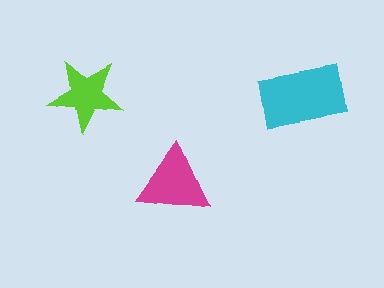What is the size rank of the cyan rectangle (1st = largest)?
1st.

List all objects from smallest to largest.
The lime star, the magenta triangle, the cyan rectangle.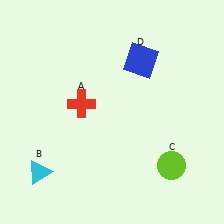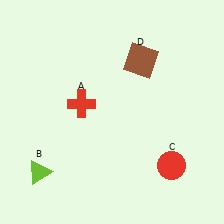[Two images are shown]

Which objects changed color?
B changed from cyan to lime. C changed from lime to red. D changed from blue to brown.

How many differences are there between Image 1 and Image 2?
There are 3 differences between the two images.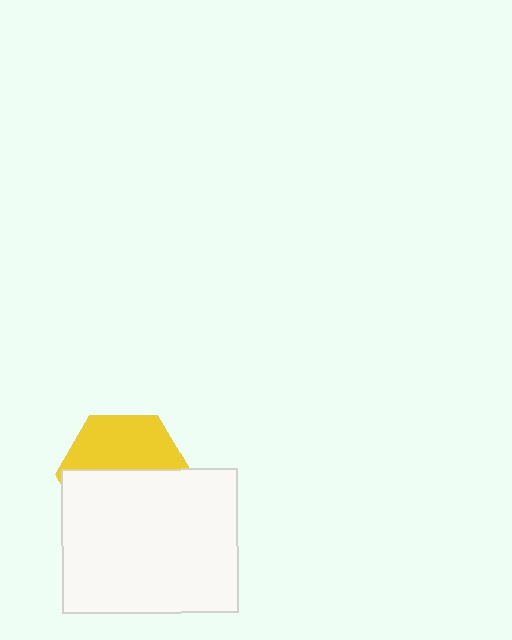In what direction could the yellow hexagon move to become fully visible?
The yellow hexagon could move up. That would shift it out from behind the white rectangle entirely.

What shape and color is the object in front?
The object in front is a white rectangle.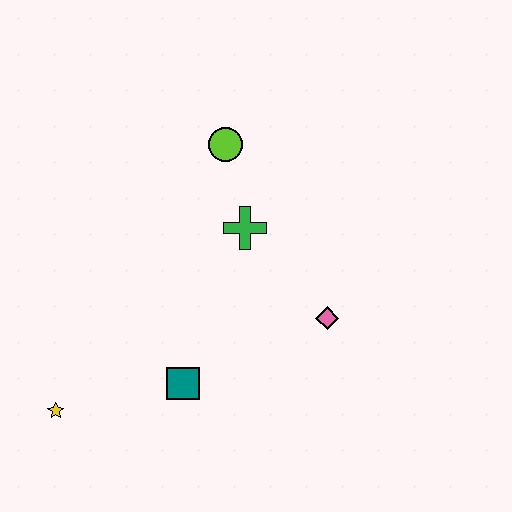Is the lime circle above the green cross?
Yes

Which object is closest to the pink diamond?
The green cross is closest to the pink diamond.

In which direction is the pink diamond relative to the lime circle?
The pink diamond is below the lime circle.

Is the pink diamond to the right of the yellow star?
Yes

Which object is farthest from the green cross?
The yellow star is farthest from the green cross.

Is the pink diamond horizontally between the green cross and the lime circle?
No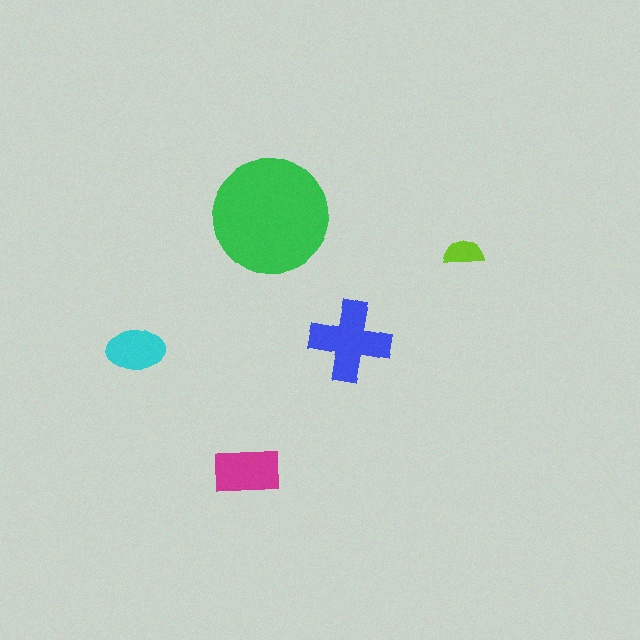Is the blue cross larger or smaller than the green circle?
Smaller.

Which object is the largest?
The green circle.